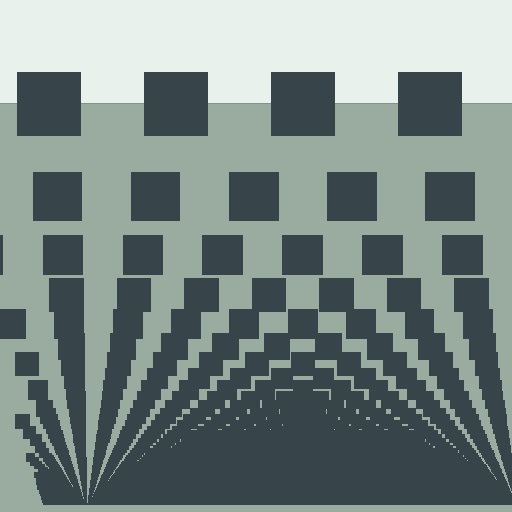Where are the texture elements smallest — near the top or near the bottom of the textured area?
Near the bottom.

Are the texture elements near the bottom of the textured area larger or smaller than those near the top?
Smaller. The gradient is inverted — elements near the bottom are smaller and denser.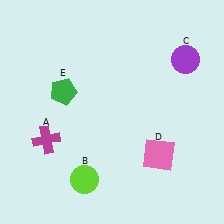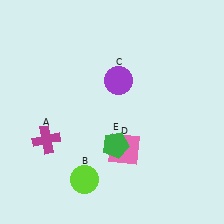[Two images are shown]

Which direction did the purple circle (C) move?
The purple circle (C) moved left.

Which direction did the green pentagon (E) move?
The green pentagon (E) moved down.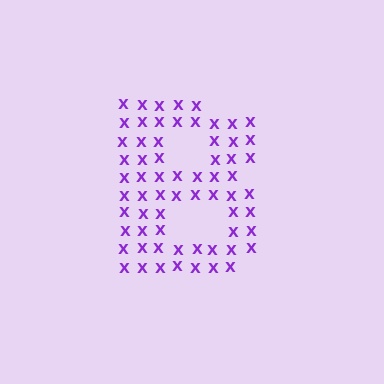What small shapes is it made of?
It is made of small letter X's.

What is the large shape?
The large shape is the letter B.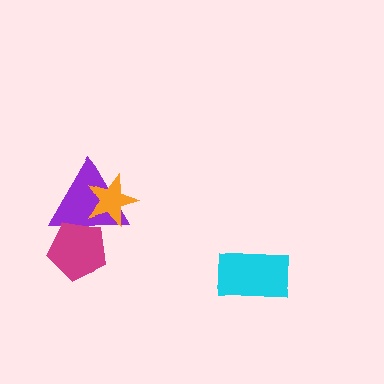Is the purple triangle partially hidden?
Yes, it is partially covered by another shape.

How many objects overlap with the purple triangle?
2 objects overlap with the purple triangle.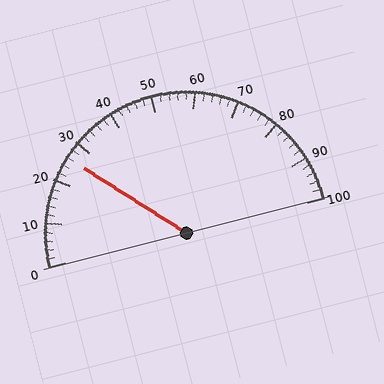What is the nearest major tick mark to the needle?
The nearest major tick mark is 30.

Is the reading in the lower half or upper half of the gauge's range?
The reading is in the lower half of the range (0 to 100).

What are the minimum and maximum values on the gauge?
The gauge ranges from 0 to 100.